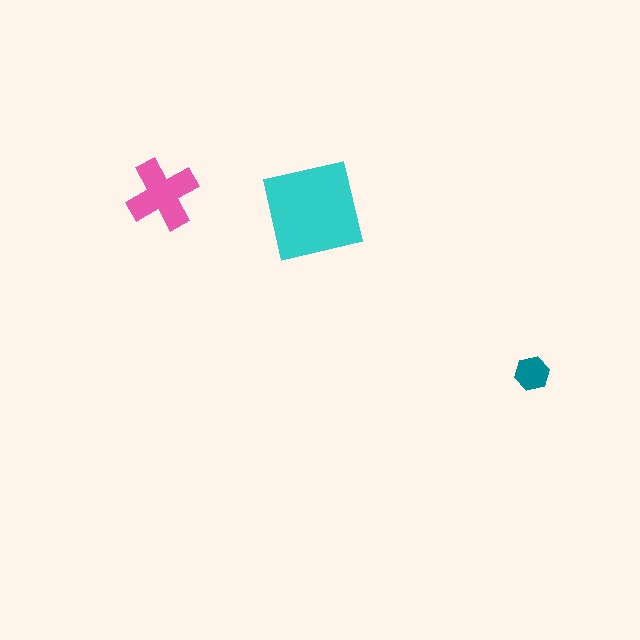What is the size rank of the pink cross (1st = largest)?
2nd.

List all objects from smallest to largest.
The teal hexagon, the pink cross, the cyan square.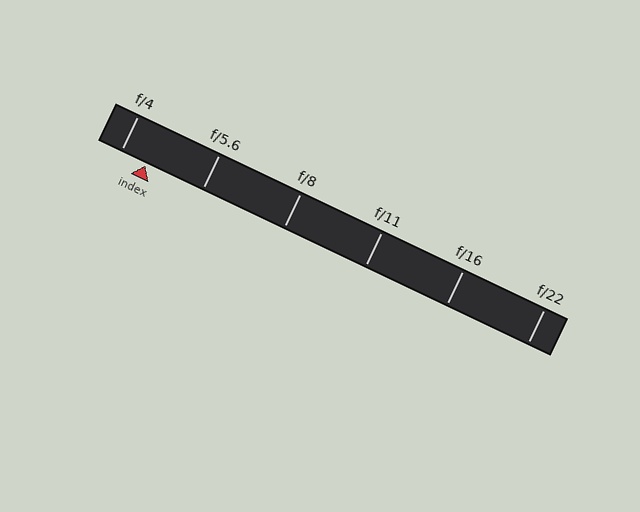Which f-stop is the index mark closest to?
The index mark is closest to f/4.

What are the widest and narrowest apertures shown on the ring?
The widest aperture shown is f/4 and the narrowest is f/22.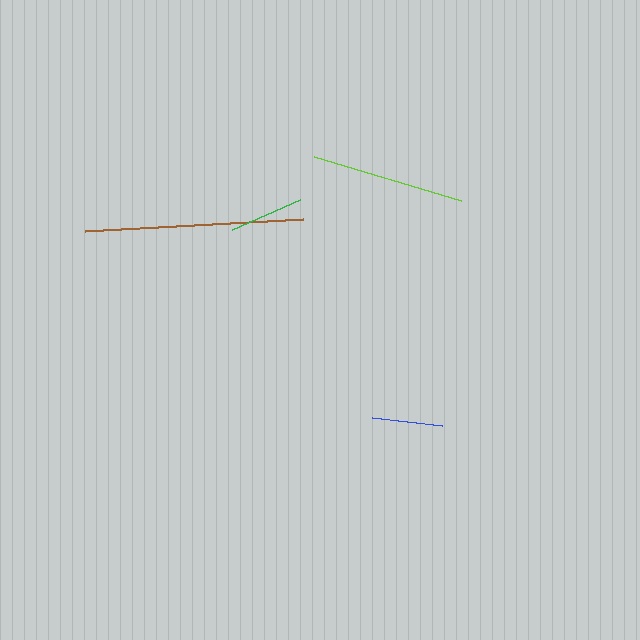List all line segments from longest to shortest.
From longest to shortest: brown, lime, green, blue.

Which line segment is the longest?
The brown line is the longest at approximately 218 pixels.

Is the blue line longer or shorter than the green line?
The green line is longer than the blue line.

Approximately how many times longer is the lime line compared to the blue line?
The lime line is approximately 2.2 times the length of the blue line.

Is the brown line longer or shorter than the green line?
The brown line is longer than the green line.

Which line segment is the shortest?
The blue line is the shortest at approximately 71 pixels.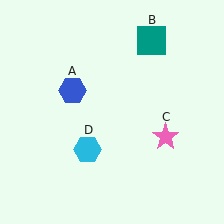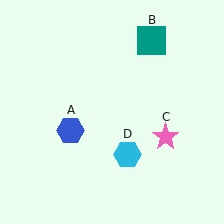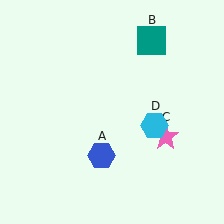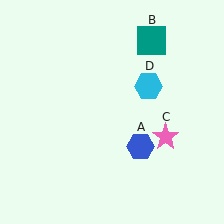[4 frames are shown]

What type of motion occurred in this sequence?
The blue hexagon (object A), cyan hexagon (object D) rotated counterclockwise around the center of the scene.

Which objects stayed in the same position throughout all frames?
Teal square (object B) and pink star (object C) remained stationary.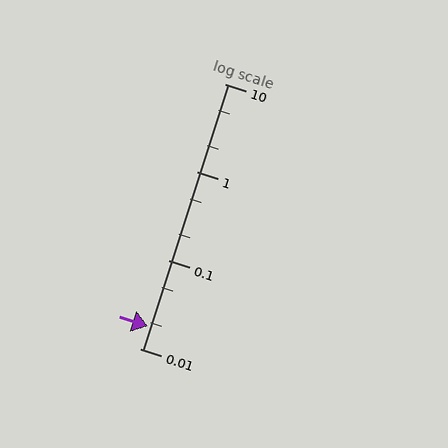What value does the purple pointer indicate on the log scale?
The pointer indicates approximately 0.018.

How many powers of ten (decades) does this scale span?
The scale spans 3 decades, from 0.01 to 10.